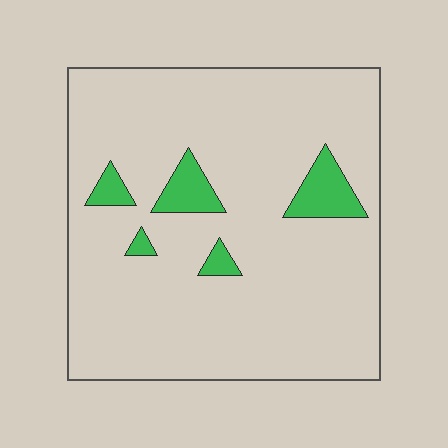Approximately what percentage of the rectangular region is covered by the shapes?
Approximately 10%.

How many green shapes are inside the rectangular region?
5.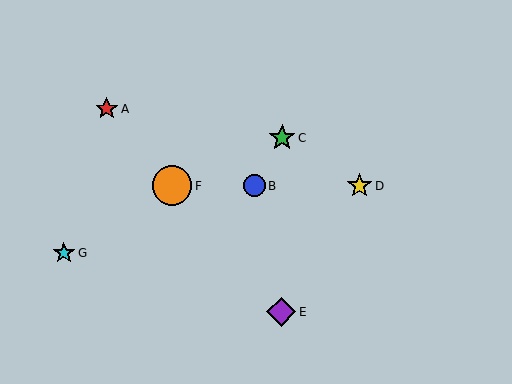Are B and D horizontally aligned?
Yes, both are at y≈186.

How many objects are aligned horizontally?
3 objects (B, D, F) are aligned horizontally.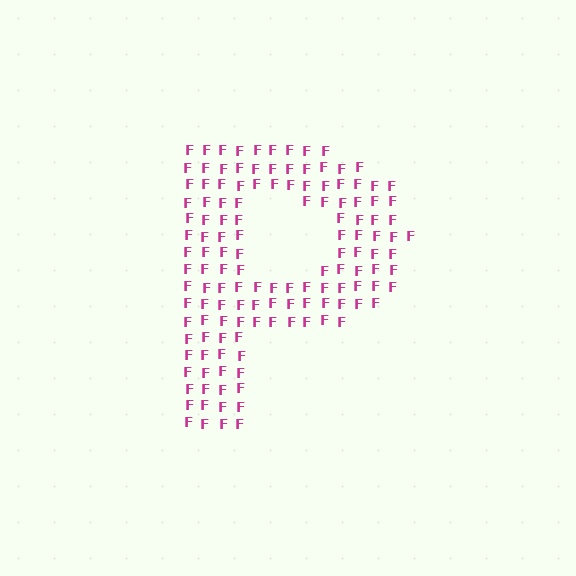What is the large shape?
The large shape is the letter P.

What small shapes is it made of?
It is made of small letter F's.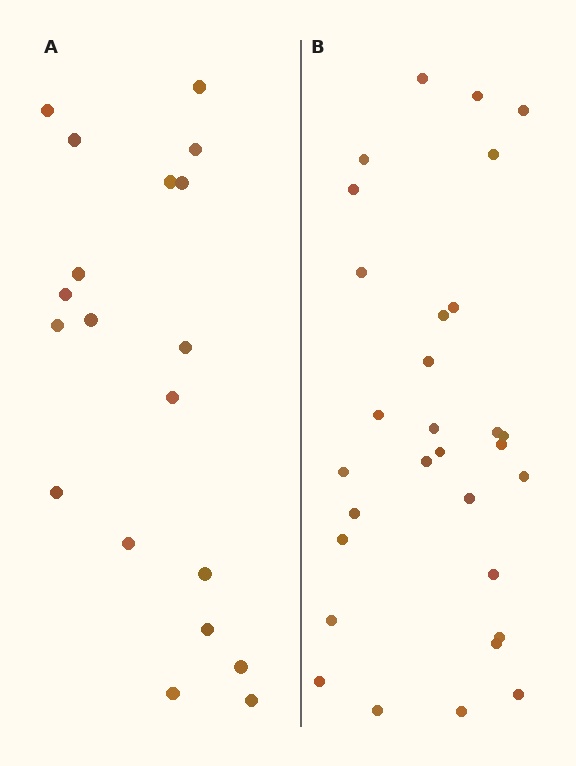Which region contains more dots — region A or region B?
Region B (the right region) has more dots.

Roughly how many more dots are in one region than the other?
Region B has roughly 12 or so more dots than region A.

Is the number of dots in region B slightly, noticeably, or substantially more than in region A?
Region B has substantially more. The ratio is roughly 1.6 to 1.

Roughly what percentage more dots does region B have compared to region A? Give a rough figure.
About 60% more.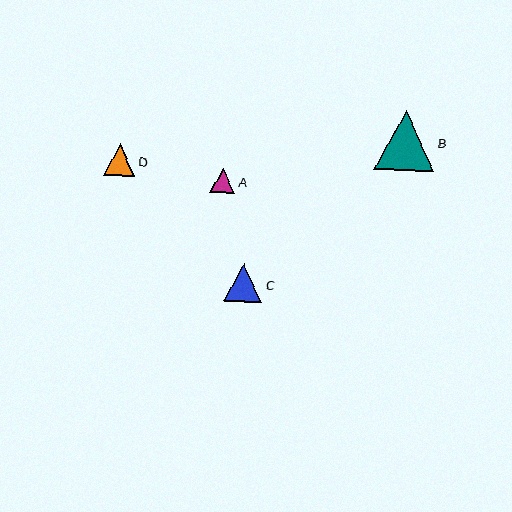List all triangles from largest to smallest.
From largest to smallest: B, C, D, A.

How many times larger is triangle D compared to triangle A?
Triangle D is approximately 1.3 times the size of triangle A.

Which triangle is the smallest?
Triangle A is the smallest with a size of approximately 25 pixels.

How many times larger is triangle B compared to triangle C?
Triangle B is approximately 1.6 times the size of triangle C.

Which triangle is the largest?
Triangle B is the largest with a size of approximately 59 pixels.